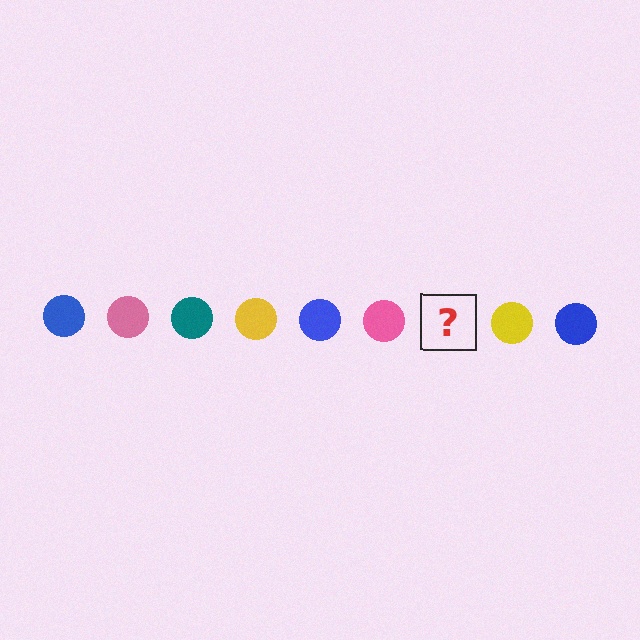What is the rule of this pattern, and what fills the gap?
The rule is that the pattern cycles through blue, pink, teal, yellow circles. The gap should be filled with a teal circle.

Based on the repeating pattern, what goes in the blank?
The blank should be a teal circle.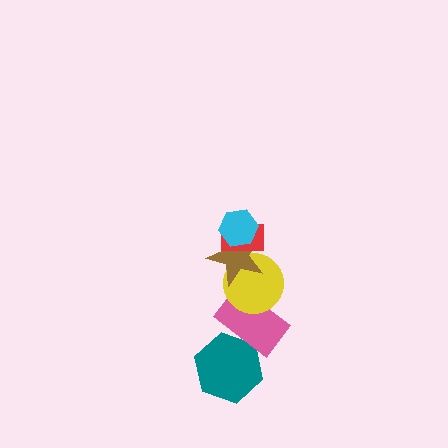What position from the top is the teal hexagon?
The teal hexagon is 6th from the top.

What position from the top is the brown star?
The brown star is 3rd from the top.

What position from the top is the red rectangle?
The red rectangle is 2nd from the top.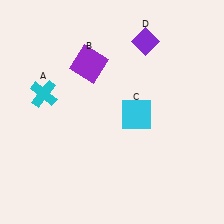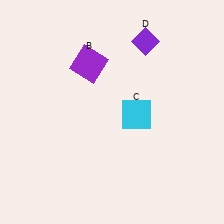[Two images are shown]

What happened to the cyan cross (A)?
The cyan cross (A) was removed in Image 2. It was in the top-left area of Image 1.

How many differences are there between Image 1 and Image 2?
There is 1 difference between the two images.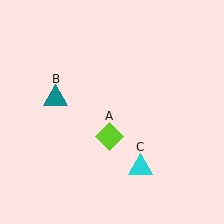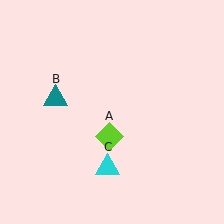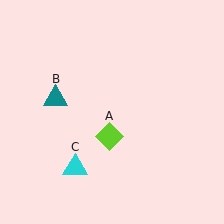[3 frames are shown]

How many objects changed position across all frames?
1 object changed position: cyan triangle (object C).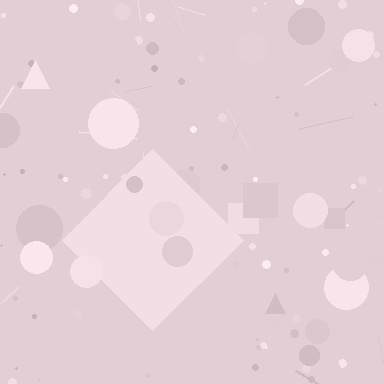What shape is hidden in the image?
A diamond is hidden in the image.